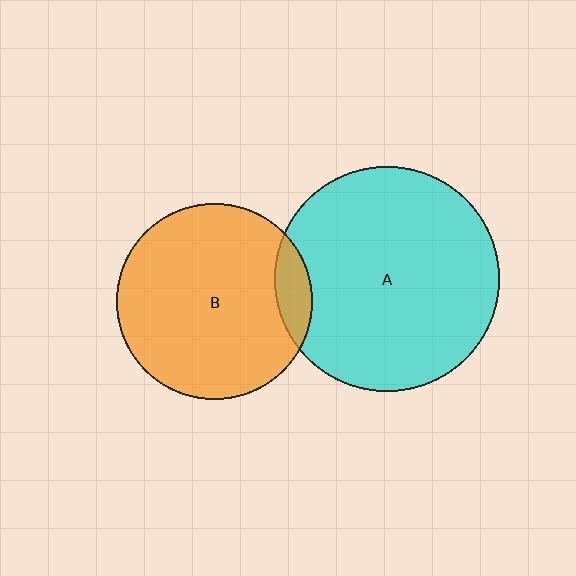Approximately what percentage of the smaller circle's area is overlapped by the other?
Approximately 10%.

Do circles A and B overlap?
Yes.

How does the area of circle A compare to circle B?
Approximately 1.3 times.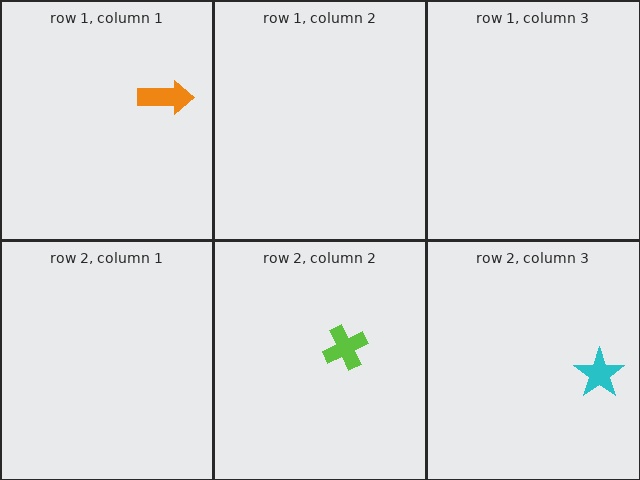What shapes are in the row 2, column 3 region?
The cyan star.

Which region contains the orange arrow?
The row 1, column 1 region.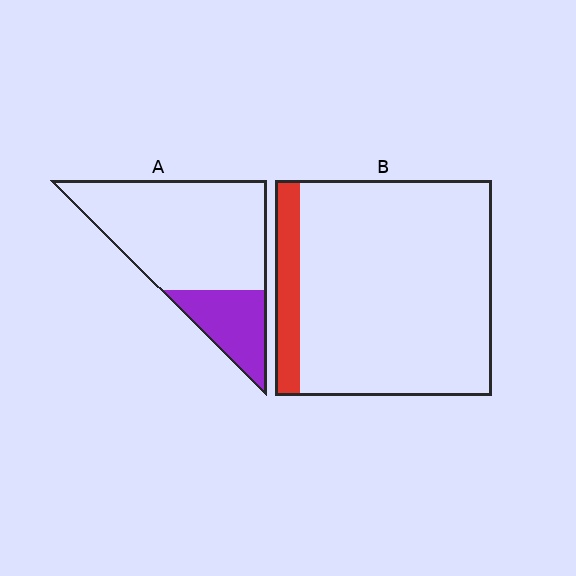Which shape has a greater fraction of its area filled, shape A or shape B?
Shape A.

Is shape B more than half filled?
No.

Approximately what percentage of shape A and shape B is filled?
A is approximately 25% and B is approximately 10%.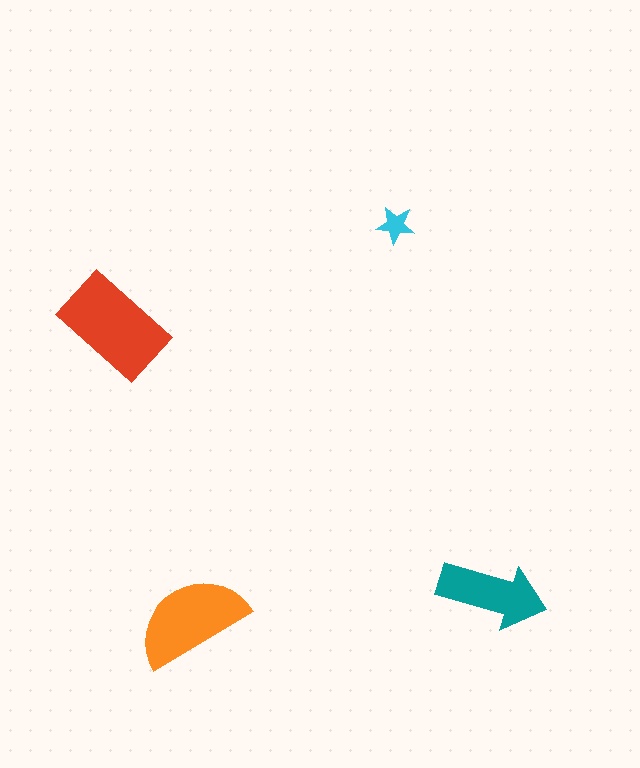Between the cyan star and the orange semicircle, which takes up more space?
The orange semicircle.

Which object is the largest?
The red rectangle.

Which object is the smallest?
The cyan star.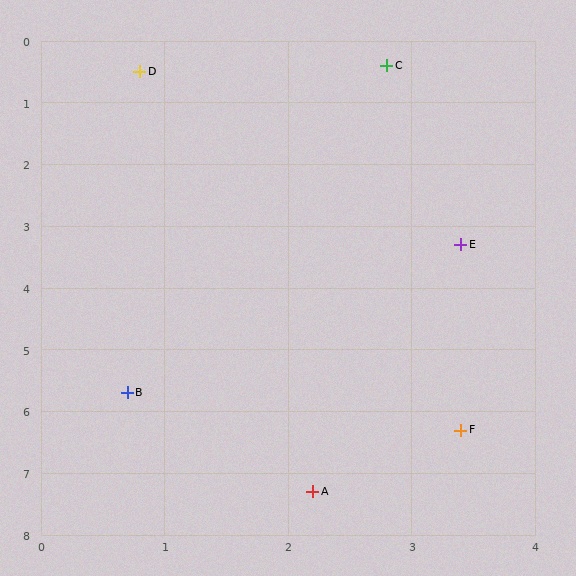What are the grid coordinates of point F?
Point F is at approximately (3.4, 6.3).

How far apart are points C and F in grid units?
Points C and F are about 5.9 grid units apart.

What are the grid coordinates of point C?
Point C is at approximately (2.8, 0.4).